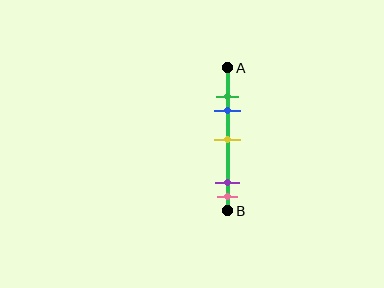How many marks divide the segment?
There are 5 marks dividing the segment.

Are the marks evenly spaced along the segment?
No, the marks are not evenly spaced.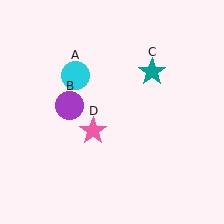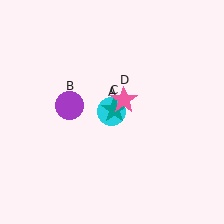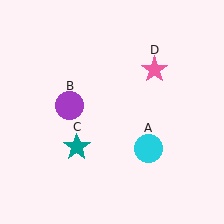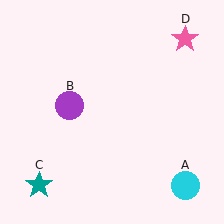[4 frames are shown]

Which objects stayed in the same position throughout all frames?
Purple circle (object B) remained stationary.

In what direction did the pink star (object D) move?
The pink star (object D) moved up and to the right.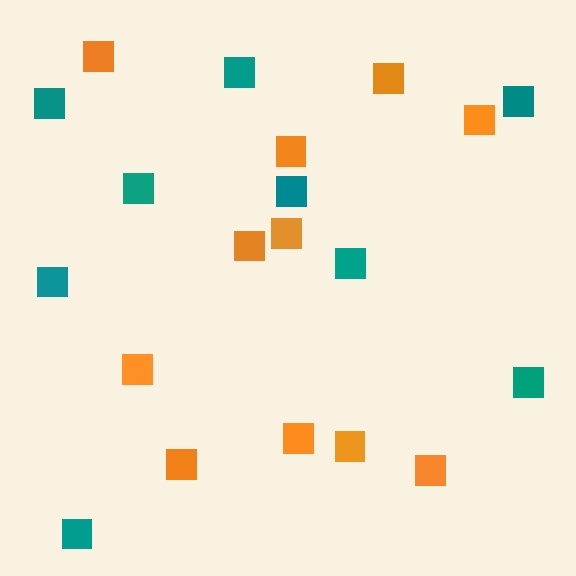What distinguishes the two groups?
There are 2 groups: one group of teal squares (9) and one group of orange squares (11).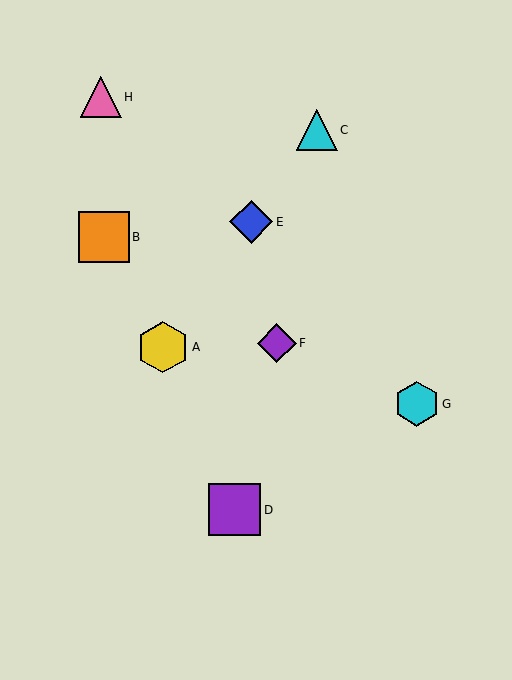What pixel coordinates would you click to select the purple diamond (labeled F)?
Click at (277, 343) to select the purple diamond F.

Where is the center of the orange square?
The center of the orange square is at (104, 237).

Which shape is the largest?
The purple square (labeled D) is the largest.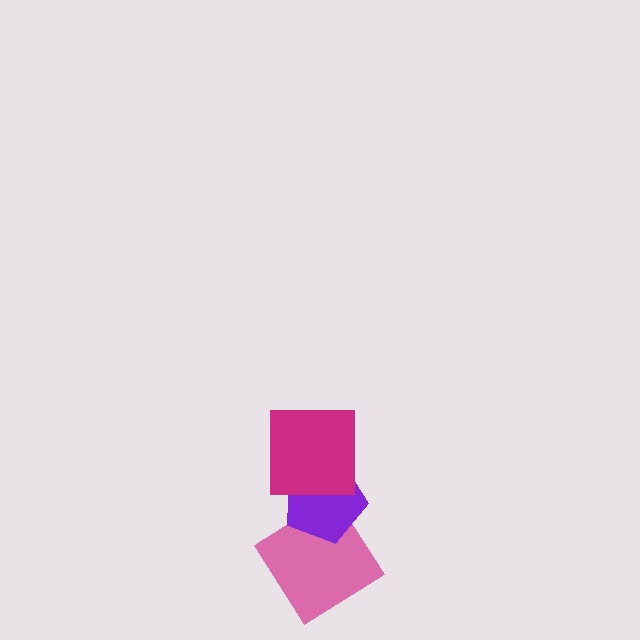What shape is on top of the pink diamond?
The purple pentagon is on top of the pink diamond.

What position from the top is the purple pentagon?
The purple pentagon is 2nd from the top.